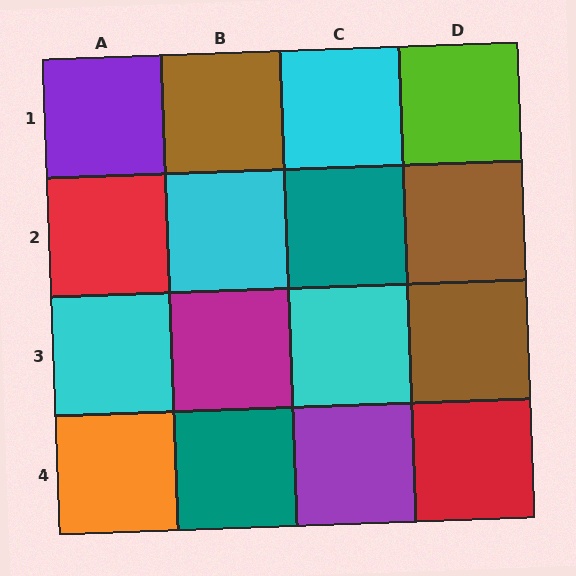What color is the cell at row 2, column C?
Teal.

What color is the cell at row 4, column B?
Teal.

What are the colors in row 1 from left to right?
Purple, brown, cyan, lime.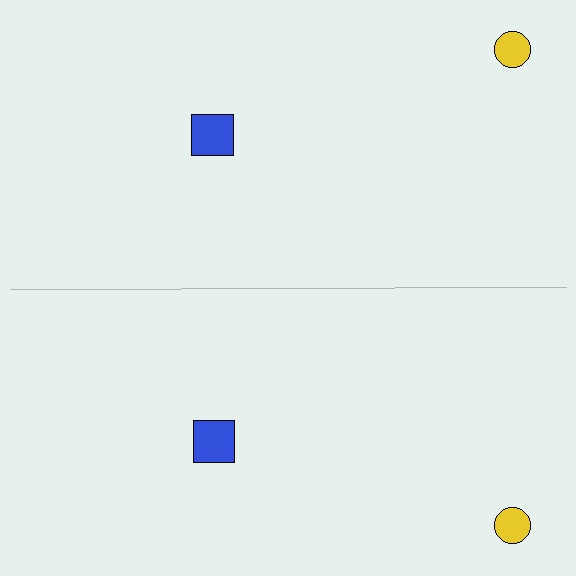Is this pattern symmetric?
Yes, this pattern has bilateral (reflection) symmetry.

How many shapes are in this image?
There are 4 shapes in this image.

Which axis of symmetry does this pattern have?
The pattern has a horizontal axis of symmetry running through the center of the image.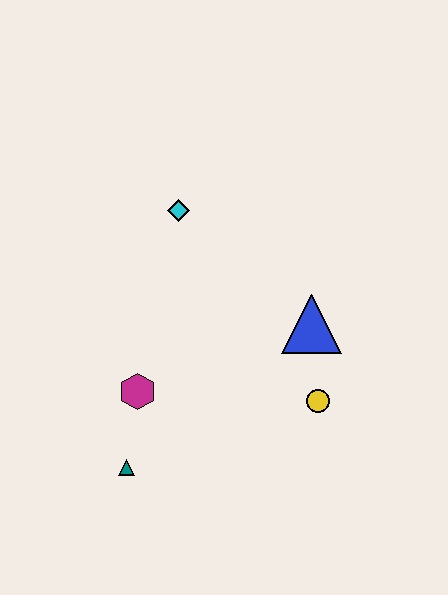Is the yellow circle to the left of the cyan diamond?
No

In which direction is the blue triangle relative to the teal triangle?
The blue triangle is to the right of the teal triangle.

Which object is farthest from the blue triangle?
The teal triangle is farthest from the blue triangle.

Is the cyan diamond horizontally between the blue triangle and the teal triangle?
Yes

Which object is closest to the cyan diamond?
The blue triangle is closest to the cyan diamond.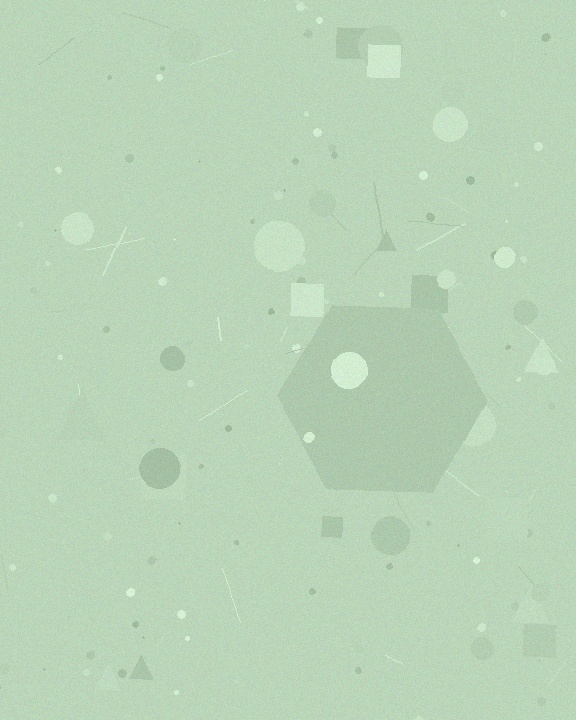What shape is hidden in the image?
A hexagon is hidden in the image.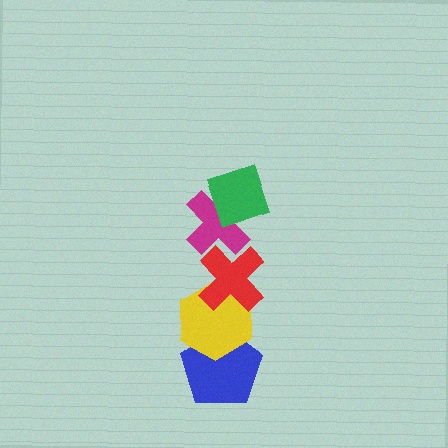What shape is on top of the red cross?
The magenta cross is on top of the red cross.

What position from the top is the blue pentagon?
The blue pentagon is 5th from the top.